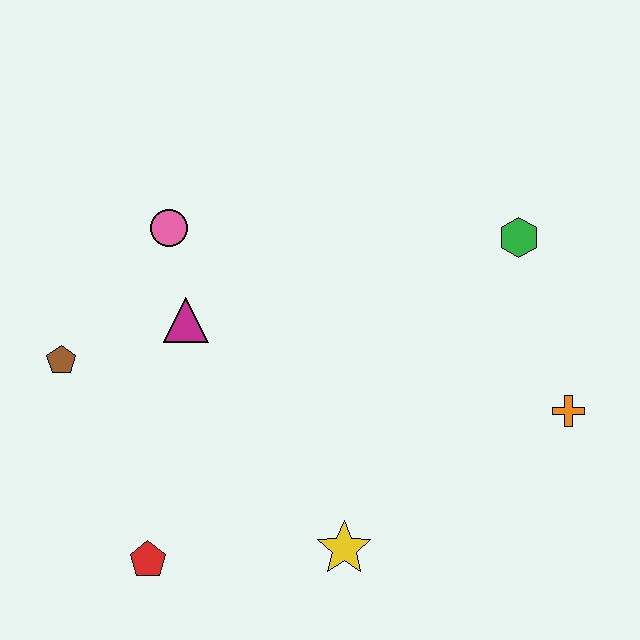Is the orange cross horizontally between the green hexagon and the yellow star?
No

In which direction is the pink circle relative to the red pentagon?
The pink circle is above the red pentagon.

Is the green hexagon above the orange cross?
Yes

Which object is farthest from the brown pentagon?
The orange cross is farthest from the brown pentagon.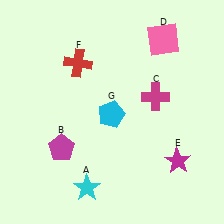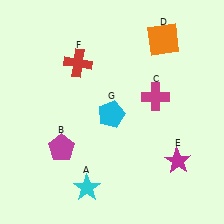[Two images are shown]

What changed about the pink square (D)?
In Image 1, D is pink. In Image 2, it changed to orange.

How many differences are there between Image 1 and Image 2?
There is 1 difference between the two images.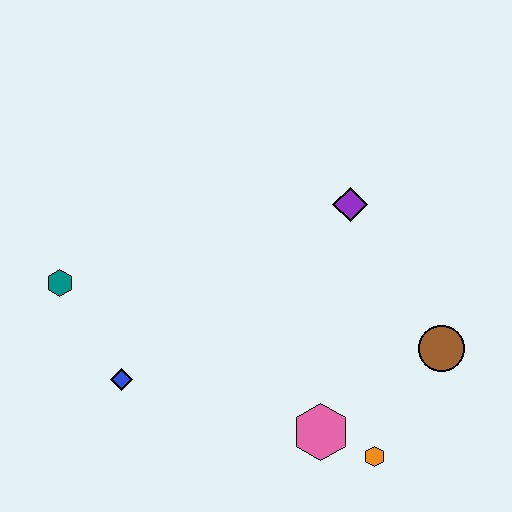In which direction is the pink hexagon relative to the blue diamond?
The pink hexagon is to the right of the blue diamond.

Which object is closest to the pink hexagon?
The orange hexagon is closest to the pink hexagon.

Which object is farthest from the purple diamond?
The teal hexagon is farthest from the purple diamond.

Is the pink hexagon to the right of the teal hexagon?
Yes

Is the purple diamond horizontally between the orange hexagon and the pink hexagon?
Yes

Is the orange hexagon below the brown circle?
Yes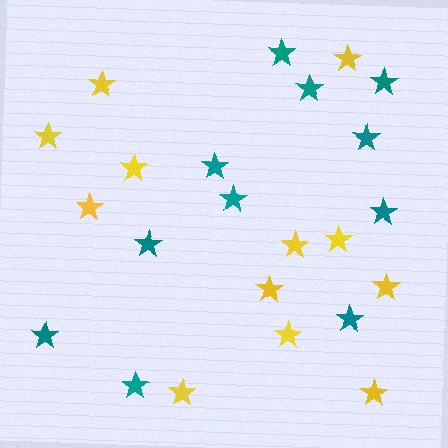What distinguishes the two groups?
There are 2 groups: one group of yellow stars (12) and one group of teal stars (11).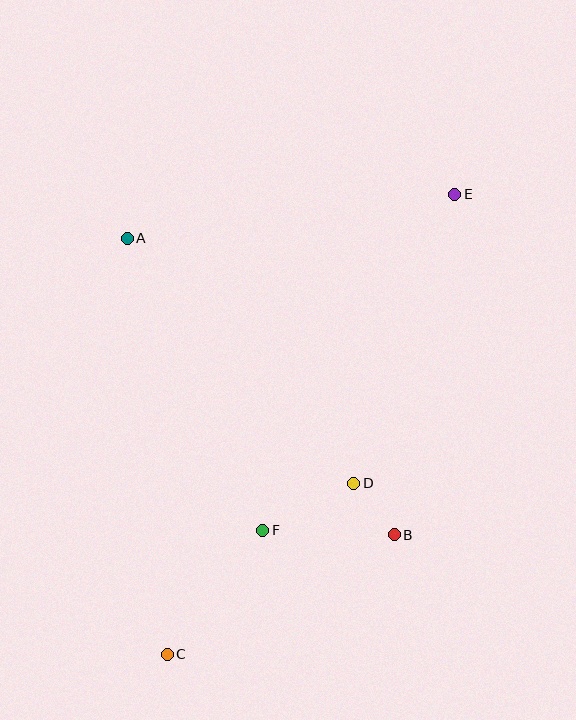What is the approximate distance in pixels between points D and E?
The distance between D and E is approximately 306 pixels.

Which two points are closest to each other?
Points B and D are closest to each other.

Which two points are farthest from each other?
Points C and E are farthest from each other.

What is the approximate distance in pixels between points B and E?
The distance between B and E is approximately 346 pixels.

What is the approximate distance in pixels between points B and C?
The distance between B and C is approximately 257 pixels.